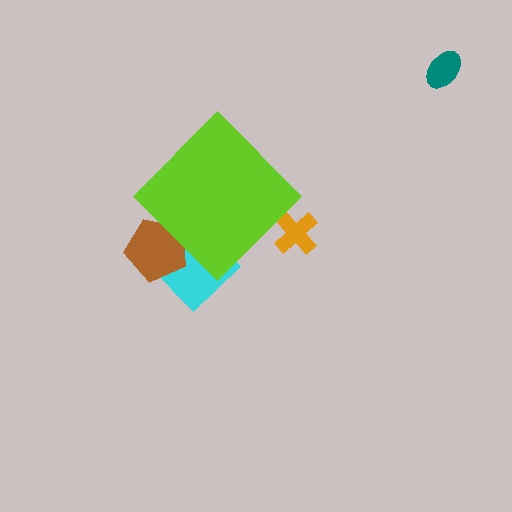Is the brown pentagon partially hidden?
Yes, the brown pentagon is partially hidden behind the lime diamond.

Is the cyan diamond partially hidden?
Yes, the cyan diamond is partially hidden behind the lime diamond.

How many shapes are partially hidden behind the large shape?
3 shapes are partially hidden.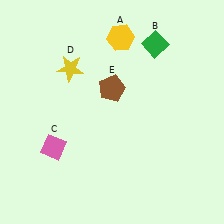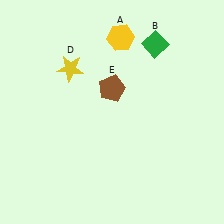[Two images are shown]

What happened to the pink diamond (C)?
The pink diamond (C) was removed in Image 2. It was in the bottom-left area of Image 1.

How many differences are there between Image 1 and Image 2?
There is 1 difference between the two images.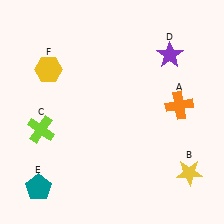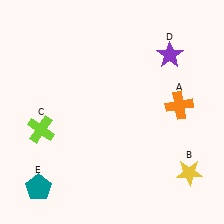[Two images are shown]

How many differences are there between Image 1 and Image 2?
There is 1 difference between the two images.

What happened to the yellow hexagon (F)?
The yellow hexagon (F) was removed in Image 2. It was in the top-left area of Image 1.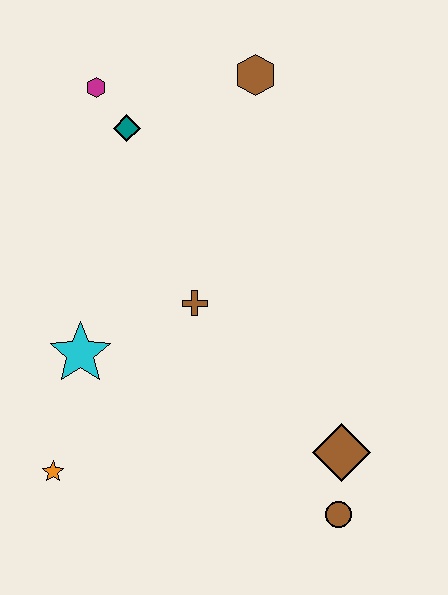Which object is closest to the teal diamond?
The magenta hexagon is closest to the teal diamond.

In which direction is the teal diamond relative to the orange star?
The teal diamond is above the orange star.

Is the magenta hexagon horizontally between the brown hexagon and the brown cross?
No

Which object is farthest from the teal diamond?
The brown circle is farthest from the teal diamond.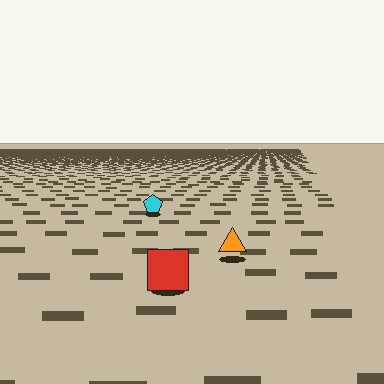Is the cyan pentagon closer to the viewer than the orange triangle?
No. The orange triangle is closer — you can tell from the texture gradient: the ground texture is coarser near it.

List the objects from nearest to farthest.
From nearest to farthest: the red square, the orange triangle, the cyan pentagon.